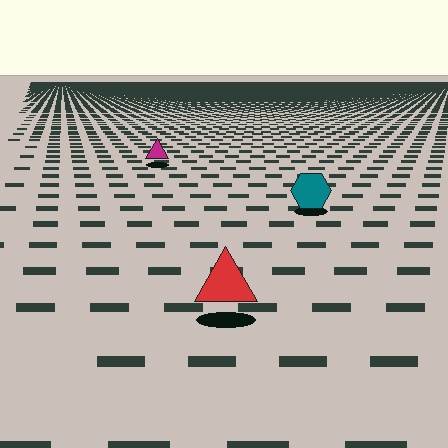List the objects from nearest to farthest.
From nearest to farthest: the red triangle, the teal hexagon, the magenta triangle.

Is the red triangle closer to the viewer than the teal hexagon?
Yes. The red triangle is closer — you can tell from the texture gradient: the ground texture is coarser near it.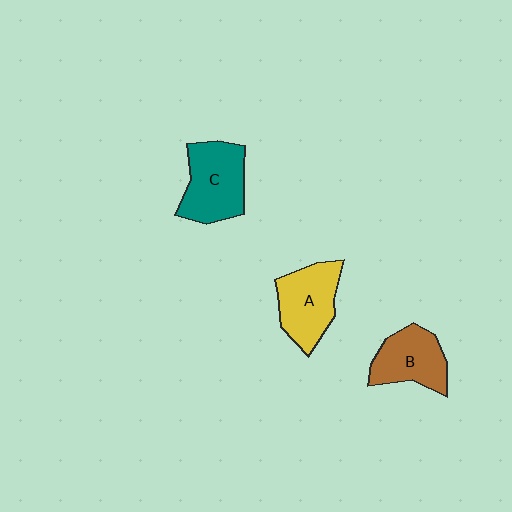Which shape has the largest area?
Shape C (teal).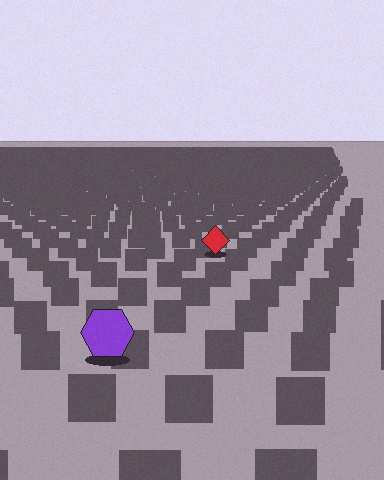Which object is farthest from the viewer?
The red diamond is farthest from the viewer. It appears smaller and the ground texture around it is denser.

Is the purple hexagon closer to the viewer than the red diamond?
Yes. The purple hexagon is closer — you can tell from the texture gradient: the ground texture is coarser near it.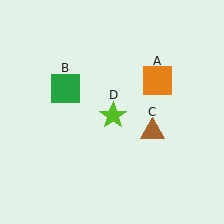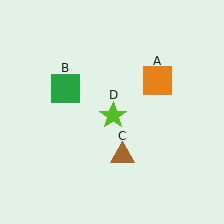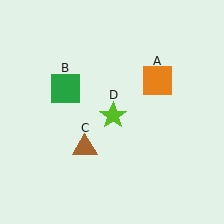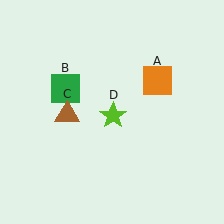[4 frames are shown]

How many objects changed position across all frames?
1 object changed position: brown triangle (object C).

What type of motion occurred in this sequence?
The brown triangle (object C) rotated clockwise around the center of the scene.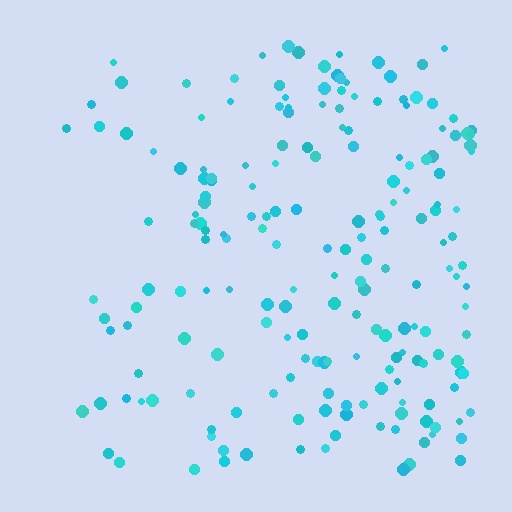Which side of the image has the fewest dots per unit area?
The left.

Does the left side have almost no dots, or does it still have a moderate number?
Still a moderate number, just noticeably fewer than the right.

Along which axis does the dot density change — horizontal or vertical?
Horizontal.